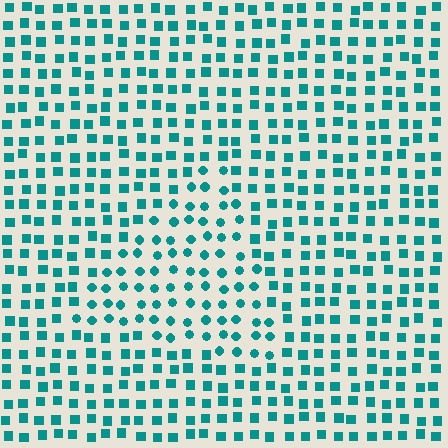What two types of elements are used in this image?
The image uses circles inside the triangle region and squares outside it.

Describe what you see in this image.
The image is filled with small teal elements arranged in a uniform grid. A triangle-shaped region contains circles, while the surrounding area contains squares. The boundary is defined purely by the change in element shape.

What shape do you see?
I see a triangle.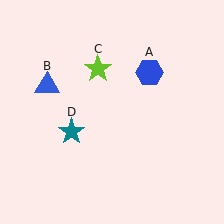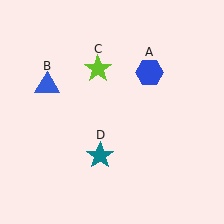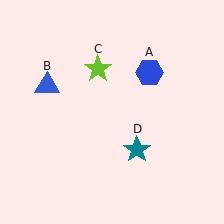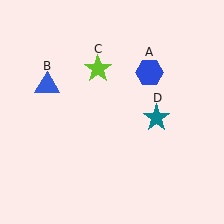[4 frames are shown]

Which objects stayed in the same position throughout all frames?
Blue hexagon (object A) and blue triangle (object B) and lime star (object C) remained stationary.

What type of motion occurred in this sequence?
The teal star (object D) rotated counterclockwise around the center of the scene.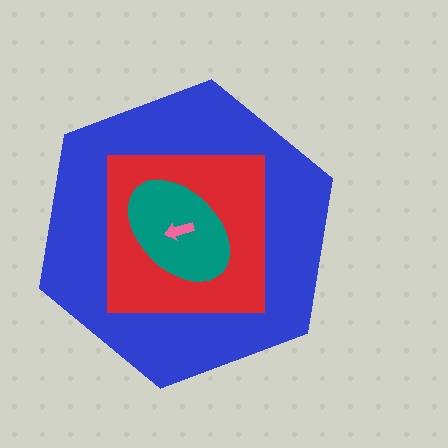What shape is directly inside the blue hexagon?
The red square.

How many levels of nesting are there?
4.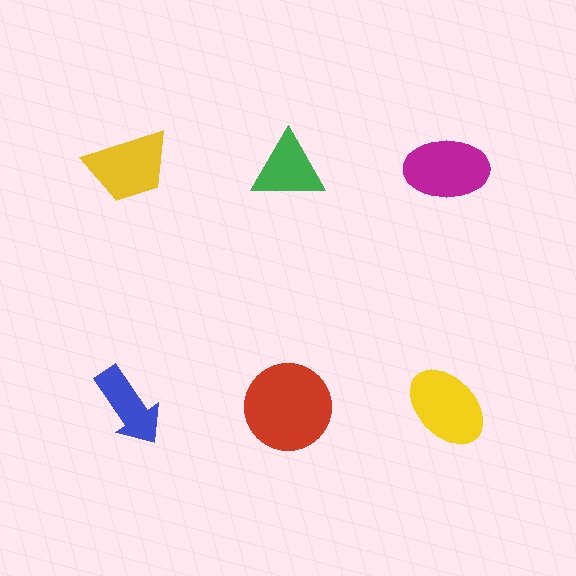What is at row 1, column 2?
A green triangle.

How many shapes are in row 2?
3 shapes.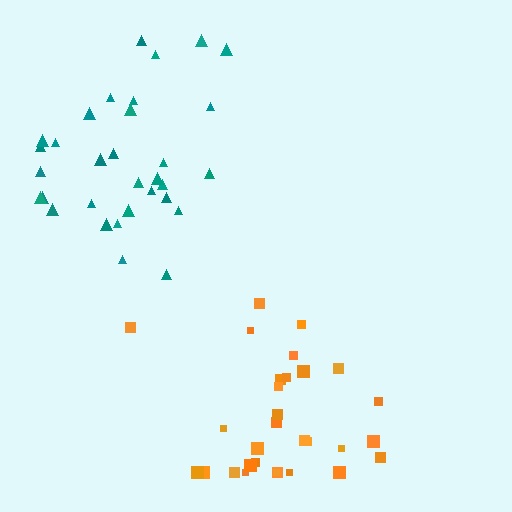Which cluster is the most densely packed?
Orange.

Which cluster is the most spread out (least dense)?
Teal.